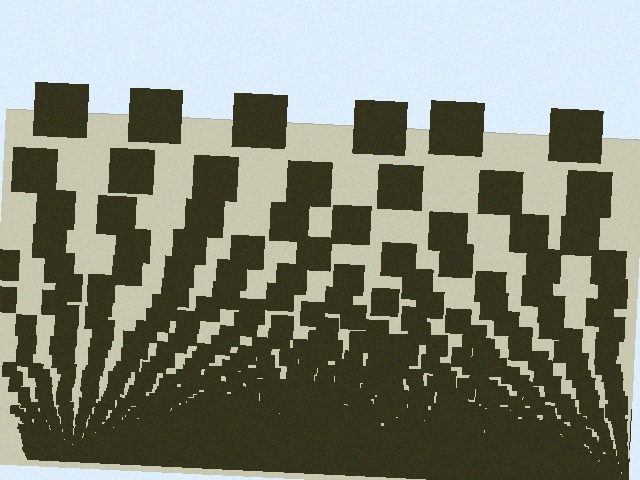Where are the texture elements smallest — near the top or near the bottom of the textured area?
Near the bottom.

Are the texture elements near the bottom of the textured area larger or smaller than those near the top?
Smaller. The gradient is inverted — elements near the bottom are smaller and denser.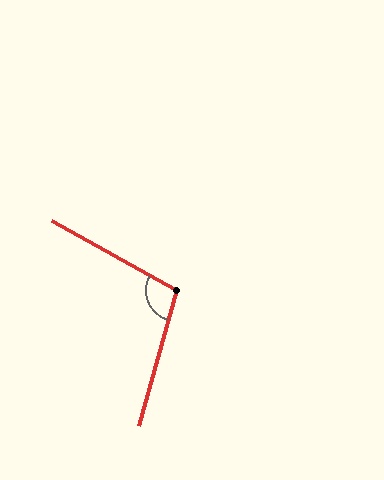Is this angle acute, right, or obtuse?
It is obtuse.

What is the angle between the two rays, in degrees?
Approximately 103 degrees.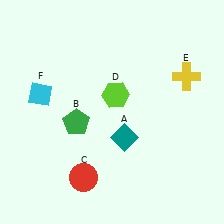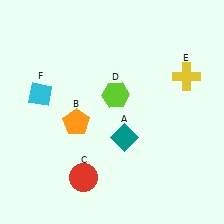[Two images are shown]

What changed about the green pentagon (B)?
In Image 1, B is green. In Image 2, it changed to orange.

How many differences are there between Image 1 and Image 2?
There is 1 difference between the two images.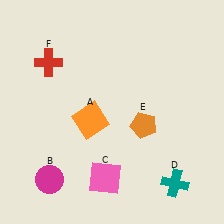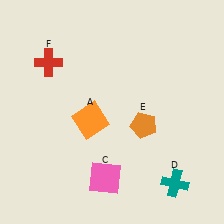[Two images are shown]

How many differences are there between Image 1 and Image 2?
There is 1 difference between the two images.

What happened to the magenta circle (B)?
The magenta circle (B) was removed in Image 2. It was in the bottom-left area of Image 1.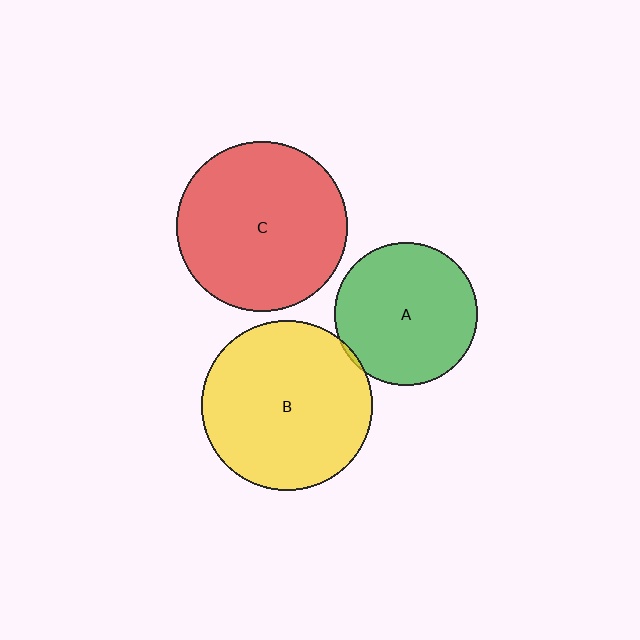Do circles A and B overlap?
Yes.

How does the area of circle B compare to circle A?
Approximately 1.4 times.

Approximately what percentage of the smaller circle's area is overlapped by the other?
Approximately 5%.